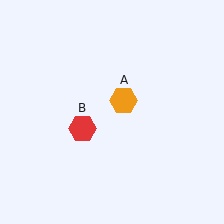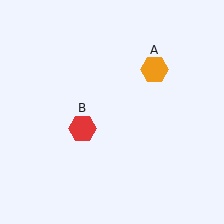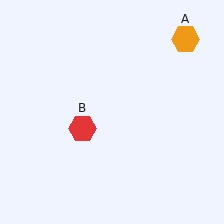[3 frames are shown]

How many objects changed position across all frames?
1 object changed position: orange hexagon (object A).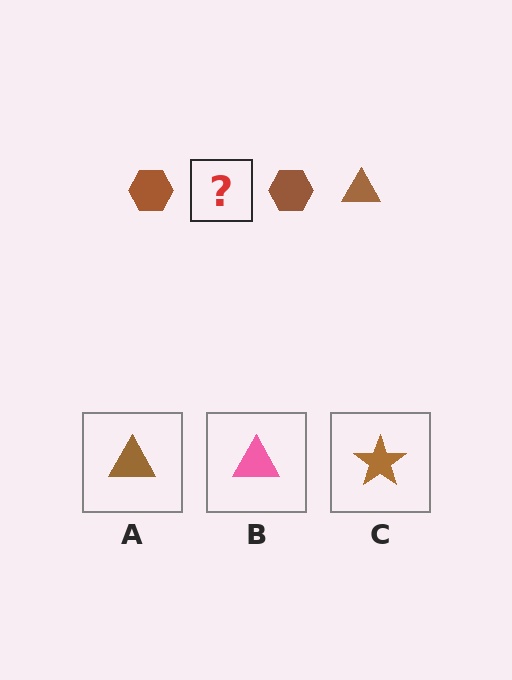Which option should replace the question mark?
Option A.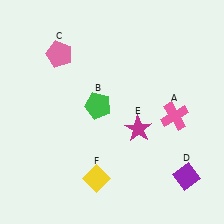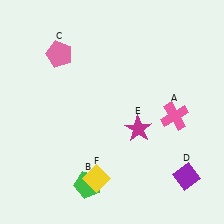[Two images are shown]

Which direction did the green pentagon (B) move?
The green pentagon (B) moved down.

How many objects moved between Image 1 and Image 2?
1 object moved between the two images.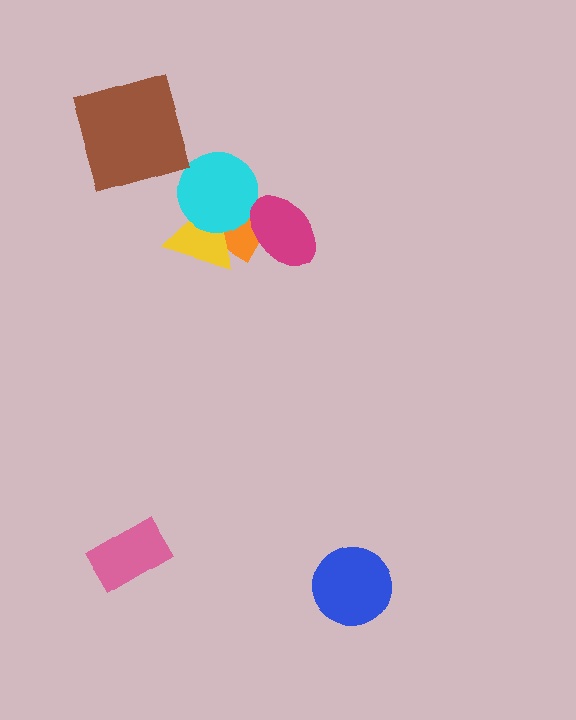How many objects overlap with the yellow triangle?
2 objects overlap with the yellow triangle.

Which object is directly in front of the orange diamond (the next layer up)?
The yellow triangle is directly in front of the orange diamond.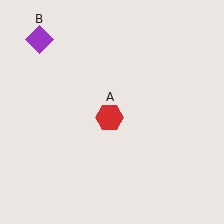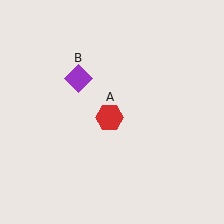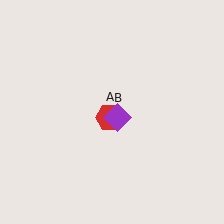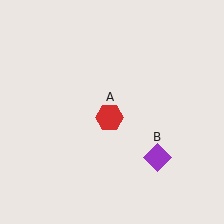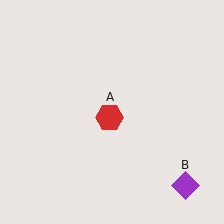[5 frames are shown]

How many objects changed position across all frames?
1 object changed position: purple diamond (object B).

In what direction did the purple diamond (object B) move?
The purple diamond (object B) moved down and to the right.